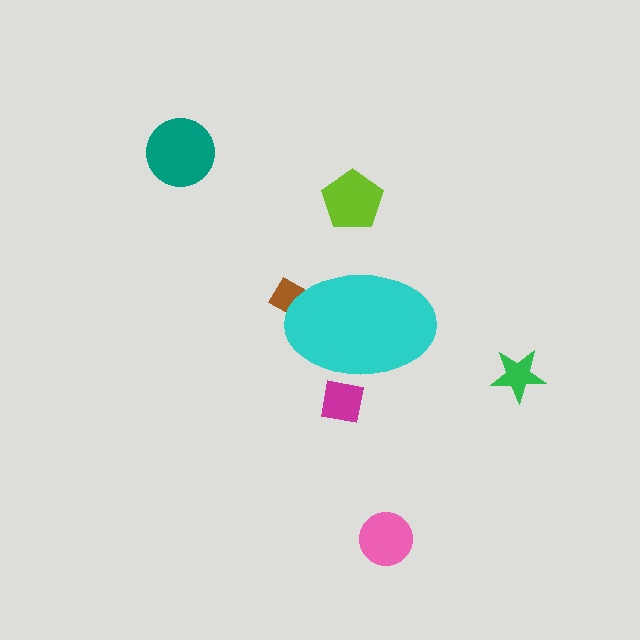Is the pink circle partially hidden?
No, the pink circle is fully visible.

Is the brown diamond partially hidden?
Yes, the brown diamond is partially hidden behind the cyan ellipse.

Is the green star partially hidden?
No, the green star is fully visible.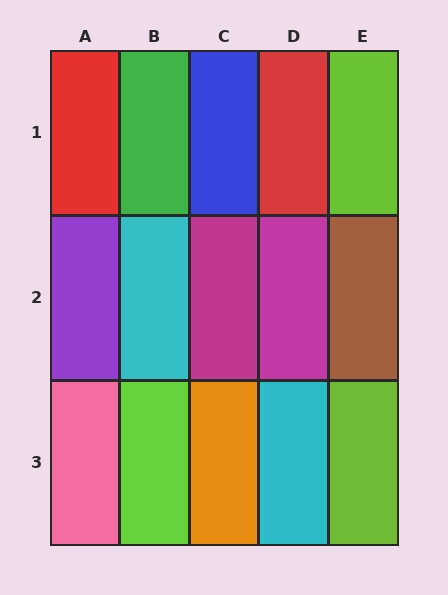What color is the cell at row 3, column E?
Lime.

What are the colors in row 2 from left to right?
Purple, cyan, magenta, magenta, brown.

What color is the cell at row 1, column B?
Green.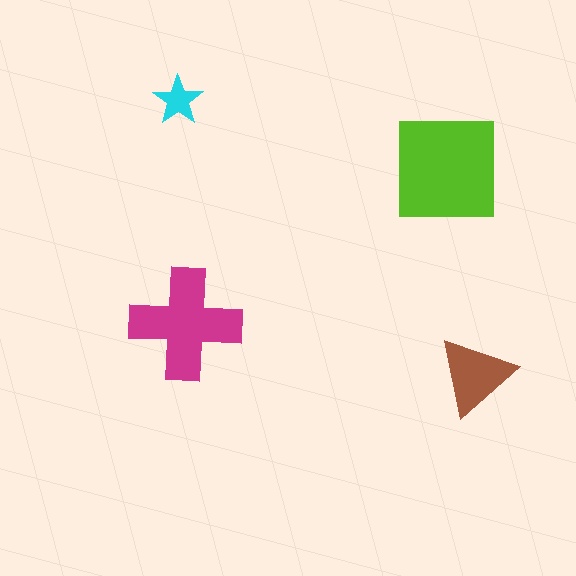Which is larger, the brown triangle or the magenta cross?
The magenta cross.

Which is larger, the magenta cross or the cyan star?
The magenta cross.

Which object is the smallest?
The cyan star.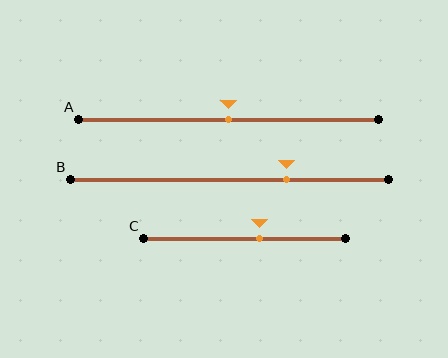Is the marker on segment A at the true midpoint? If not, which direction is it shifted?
Yes, the marker on segment A is at the true midpoint.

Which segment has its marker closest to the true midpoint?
Segment A has its marker closest to the true midpoint.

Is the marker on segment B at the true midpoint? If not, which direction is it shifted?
No, the marker on segment B is shifted to the right by about 18% of the segment length.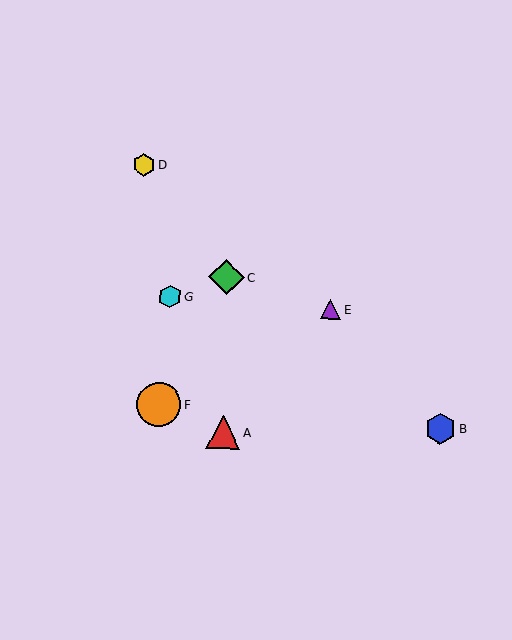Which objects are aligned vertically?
Objects A, C are aligned vertically.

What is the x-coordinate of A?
Object A is at x≈223.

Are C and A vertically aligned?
Yes, both are at x≈226.